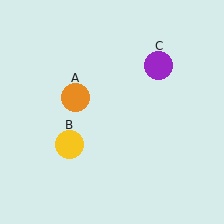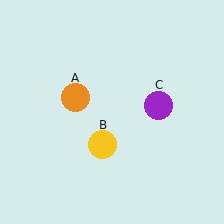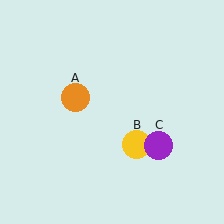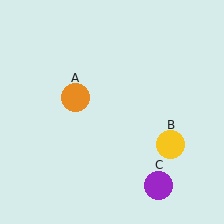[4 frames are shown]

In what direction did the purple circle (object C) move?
The purple circle (object C) moved down.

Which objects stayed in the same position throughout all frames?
Orange circle (object A) remained stationary.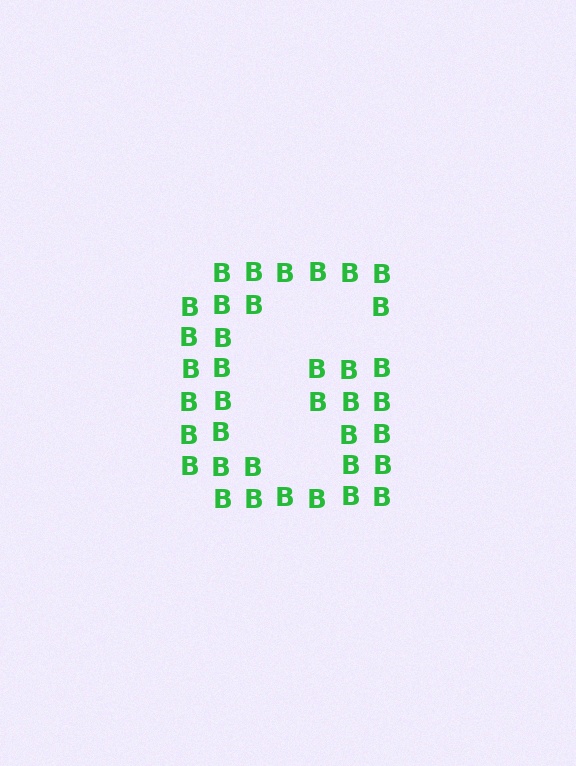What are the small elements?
The small elements are letter B's.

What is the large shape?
The large shape is the letter G.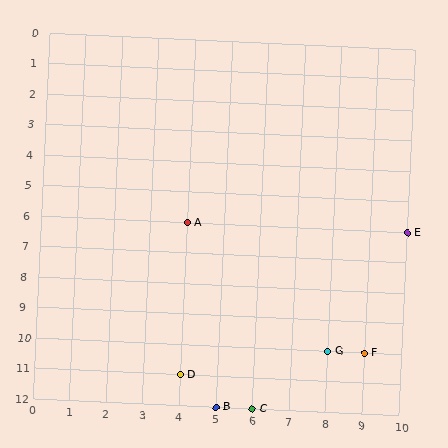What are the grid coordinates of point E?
Point E is at grid coordinates (10, 6).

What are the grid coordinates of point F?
Point F is at grid coordinates (9, 10).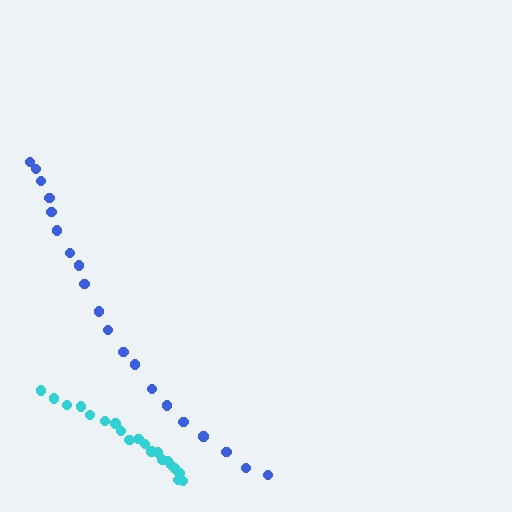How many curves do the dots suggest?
There are 2 distinct paths.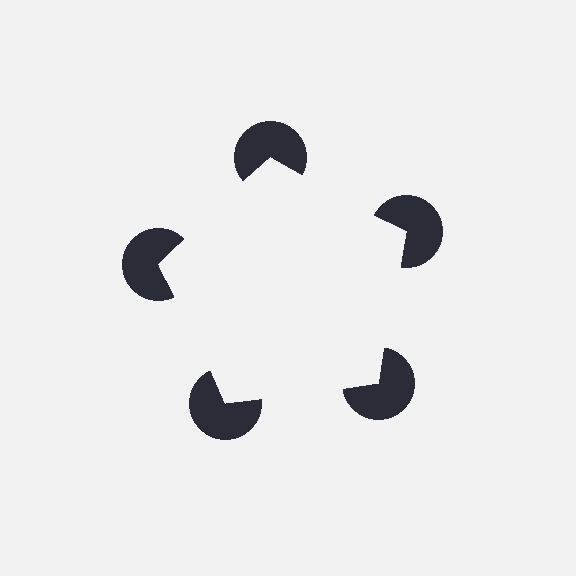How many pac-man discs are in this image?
There are 5 — one at each vertex of the illusory pentagon.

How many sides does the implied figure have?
5 sides.